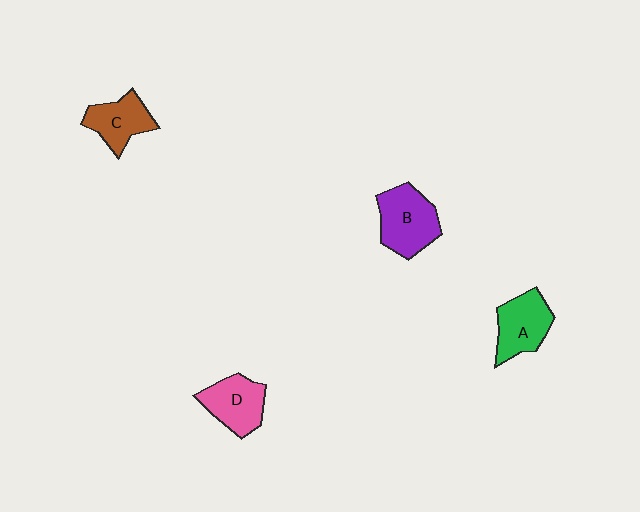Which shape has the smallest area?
Shape C (brown).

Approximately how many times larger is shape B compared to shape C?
Approximately 1.3 times.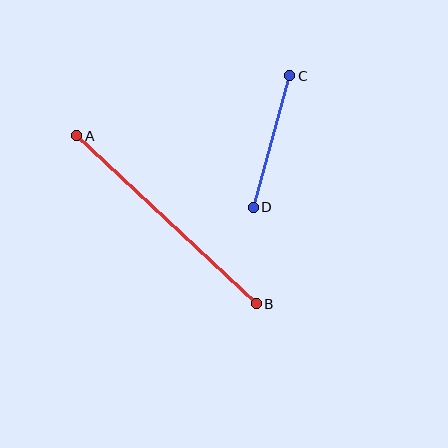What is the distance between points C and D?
The distance is approximately 137 pixels.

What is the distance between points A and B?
The distance is approximately 246 pixels.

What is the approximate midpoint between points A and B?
The midpoint is at approximately (166, 220) pixels.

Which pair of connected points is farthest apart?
Points A and B are farthest apart.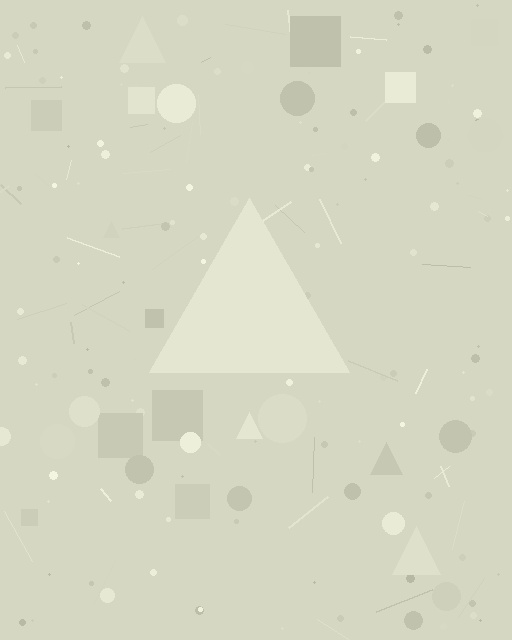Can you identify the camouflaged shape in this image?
The camouflaged shape is a triangle.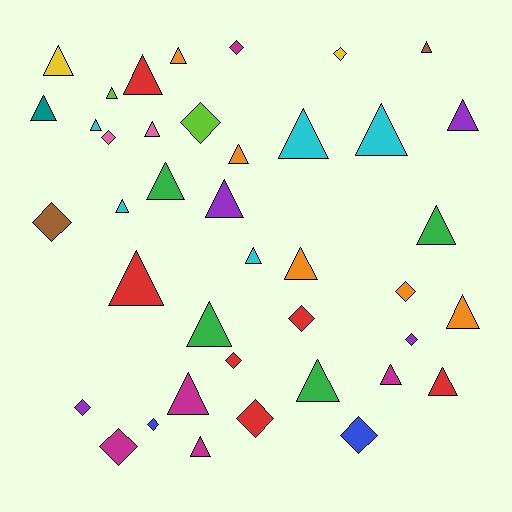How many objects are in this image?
There are 40 objects.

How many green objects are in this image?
There are 4 green objects.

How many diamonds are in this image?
There are 14 diamonds.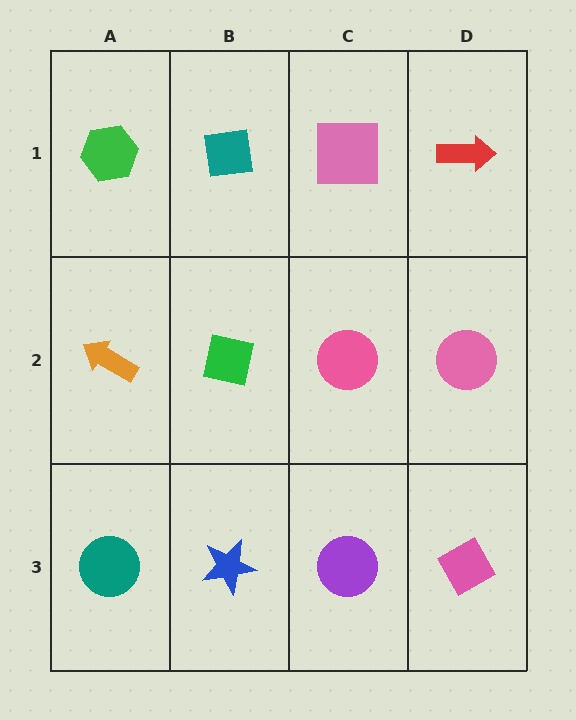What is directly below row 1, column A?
An orange arrow.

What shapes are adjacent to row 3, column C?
A pink circle (row 2, column C), a blue star (row 3, column B), a pink diamond (row 3, column D).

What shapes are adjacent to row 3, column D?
A pink circle (row 2, column D), a purple circle (row 3, column C).